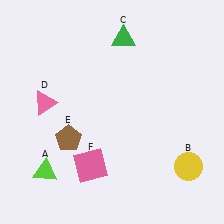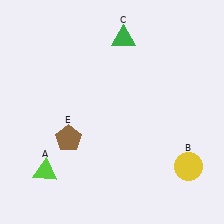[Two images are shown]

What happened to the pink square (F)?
The pink square (F) was removed in Image 2. It was in the bottom-left area of Image 1.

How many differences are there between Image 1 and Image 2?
There are 2 differences between the two images.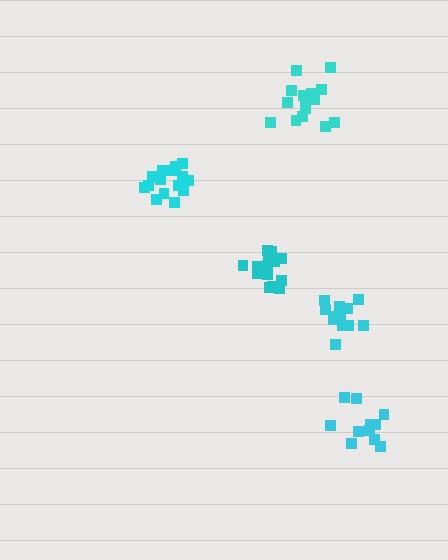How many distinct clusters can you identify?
There are 5 distinct clusters.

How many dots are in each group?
Group 1: 15 dots, Group 2: 11 dots, Group 3: 12 dots, Group 4: 15 dots, Group 5: 15 dots (68 total).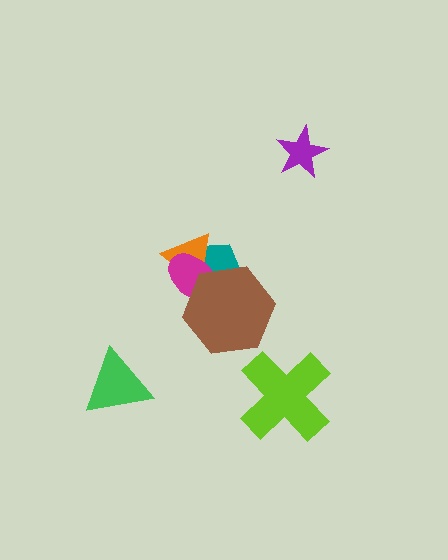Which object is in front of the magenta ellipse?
The brown hexagon is in front of the magenta ellipse.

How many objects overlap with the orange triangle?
3 objects overlap with the orange triangle.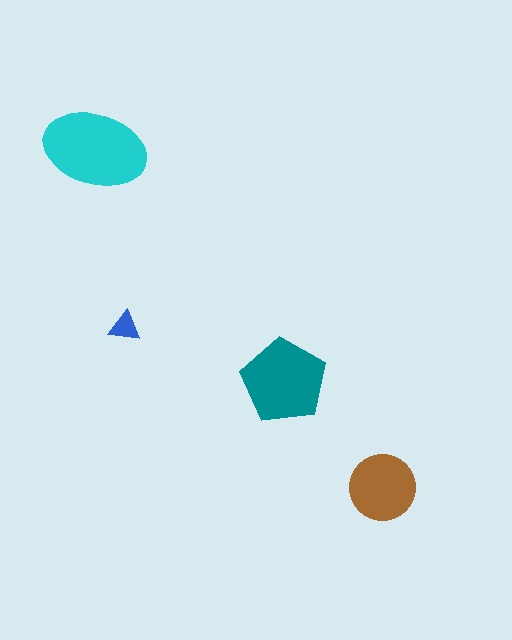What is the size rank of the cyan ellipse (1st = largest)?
1st.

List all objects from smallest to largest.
The blue triangle, the brown circle, the teal pentagon, the cyan ellipse.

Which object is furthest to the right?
The brown circle is rightmost.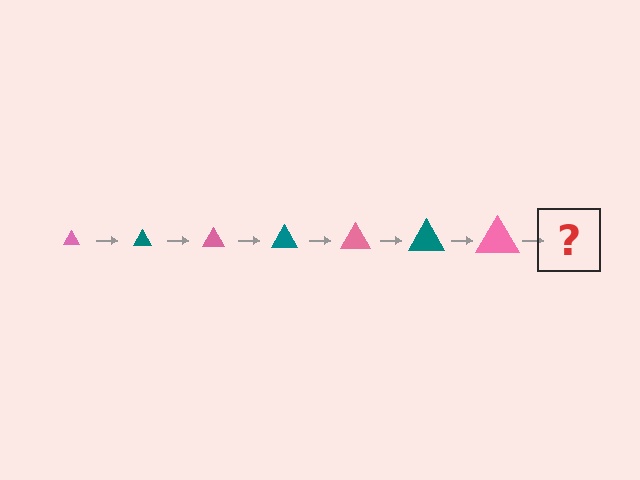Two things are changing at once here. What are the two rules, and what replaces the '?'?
The two rules are that the triangle grows larger each step and the color cycles through pink and teal. The '?' should be a teal triangle, larger than the previous one.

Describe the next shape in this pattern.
It should be a teal triangle, larger than the previous one.